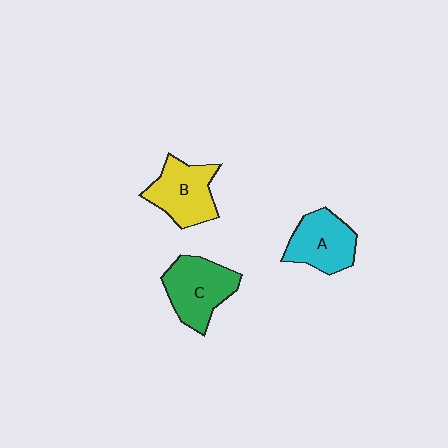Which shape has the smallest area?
Shape A (cyan).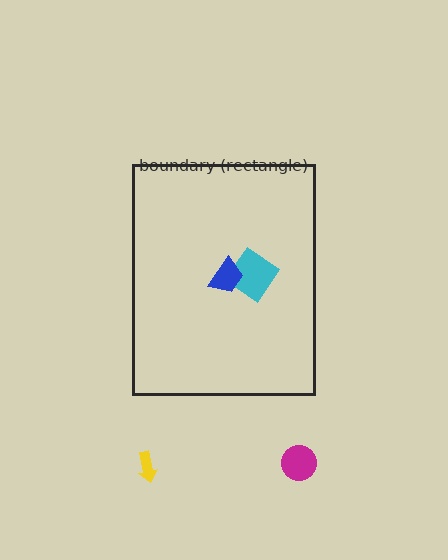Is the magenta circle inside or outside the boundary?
Outside.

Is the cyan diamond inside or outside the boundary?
Inside.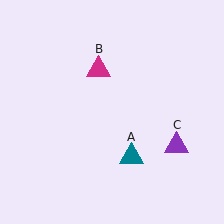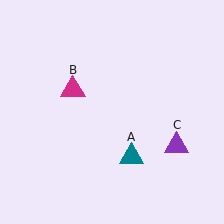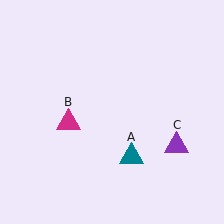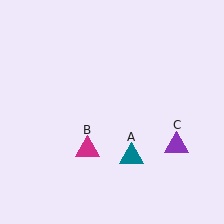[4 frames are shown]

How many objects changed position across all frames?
1 object changed position: magenta triangle (object B).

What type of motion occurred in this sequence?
The magenta triangle (object B) rotated counterclockwise around the center of the scene.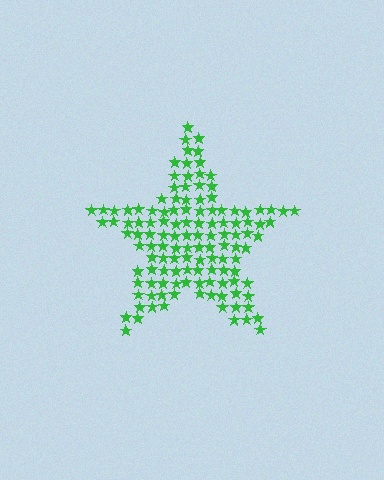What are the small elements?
The small elements are stars.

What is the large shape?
The large shape is a star.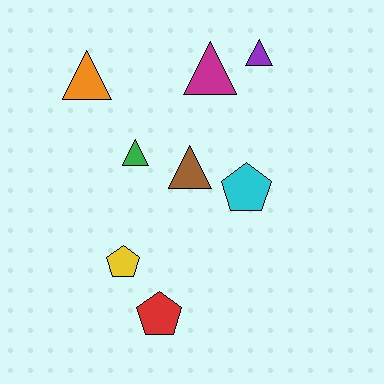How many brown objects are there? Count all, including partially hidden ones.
There is 1 brown object.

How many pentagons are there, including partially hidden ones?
There are 3 pentagons.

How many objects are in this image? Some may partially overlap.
There are 8 objects.